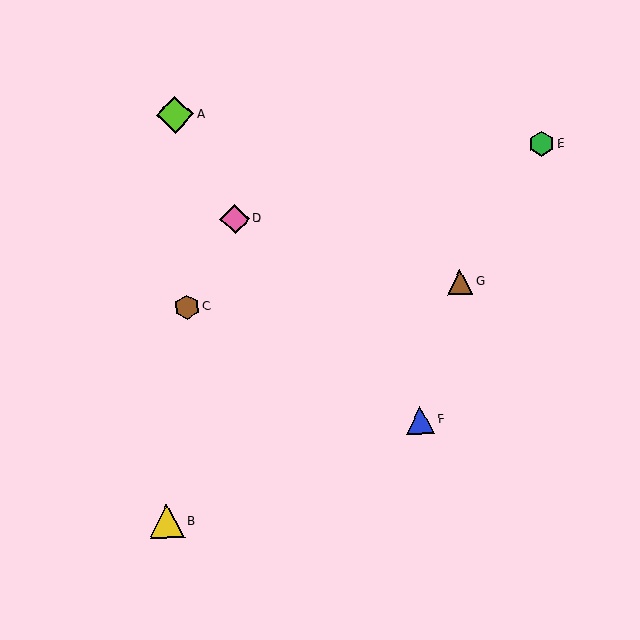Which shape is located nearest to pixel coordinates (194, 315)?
The brown hexagon (labeled C) at (187, 307) is nearest to that location.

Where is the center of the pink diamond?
The center of the pink diamond is at (235, 219).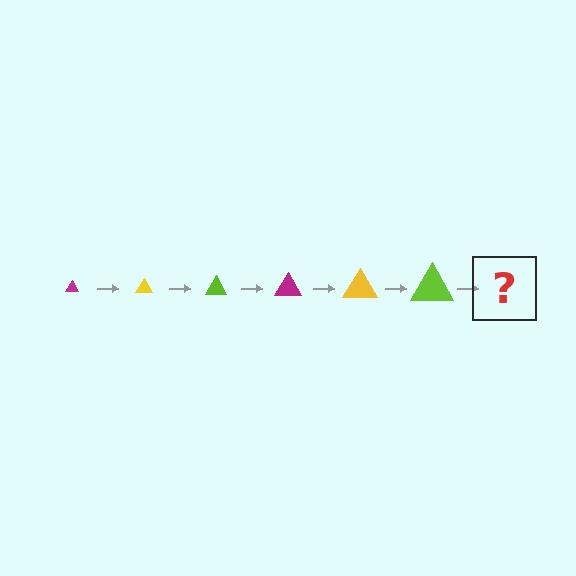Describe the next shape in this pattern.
It should be a magenta triangle, larger than the previous one.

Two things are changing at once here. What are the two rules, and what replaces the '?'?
The two rules are that the triangle grows larger each step and the color cycles through magenta, yellow, and lime. The '?' should be a magenta triangle, larger than the previous one.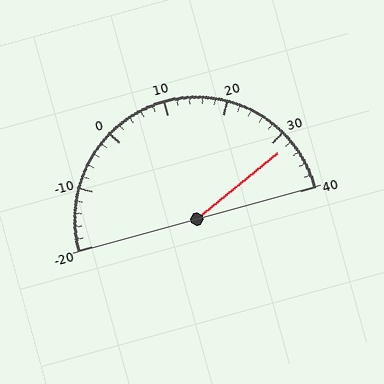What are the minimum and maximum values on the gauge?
The gauge ranges from -20 to 40.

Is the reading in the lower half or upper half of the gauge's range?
The reading is in the upper half of the range (-20 to 40).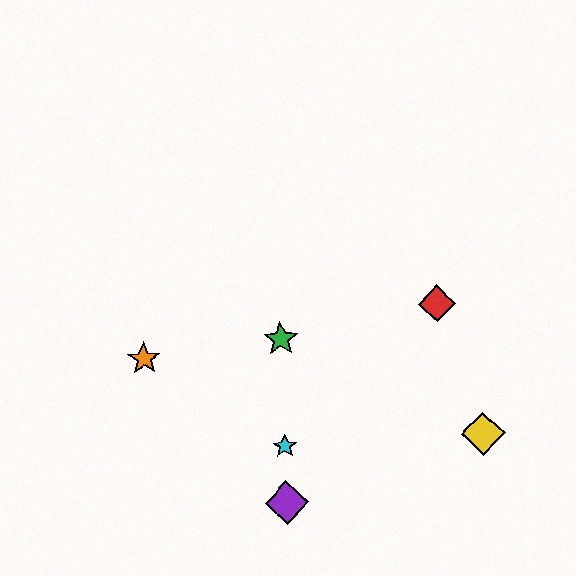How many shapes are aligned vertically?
4 shapes (the blue star, the green star, the purple diamond, the cyan star) are aligned vertically.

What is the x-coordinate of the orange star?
The orange star is at x≈144.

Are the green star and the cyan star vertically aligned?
Yes, both are at x≈281.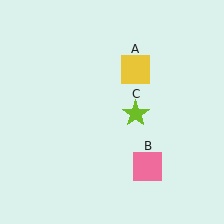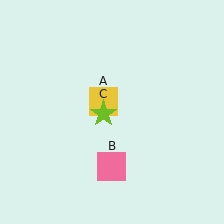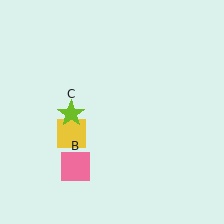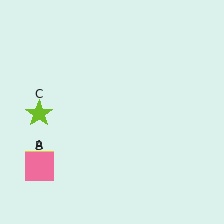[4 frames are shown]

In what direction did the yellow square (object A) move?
The yellow square (object A) moved down and to the left.